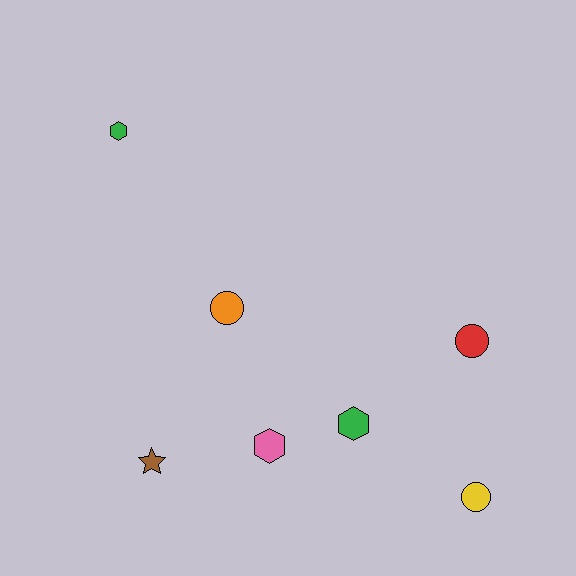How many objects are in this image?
There are 7 objects.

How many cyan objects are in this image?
There are no cyan objects.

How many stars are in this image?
There is 1 star.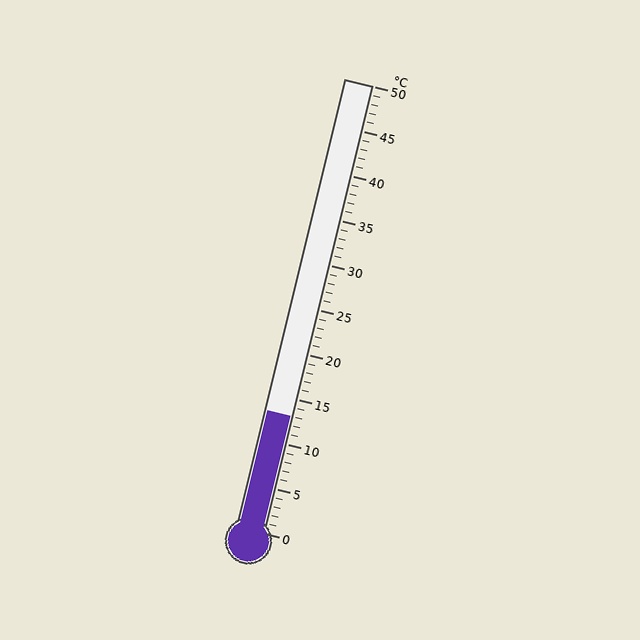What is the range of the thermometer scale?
The thermometer scale ranges from 0°C to 50°C.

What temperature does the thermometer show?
The thermometer shows approximately 13°C.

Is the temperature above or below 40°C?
The temperature is below 40°C.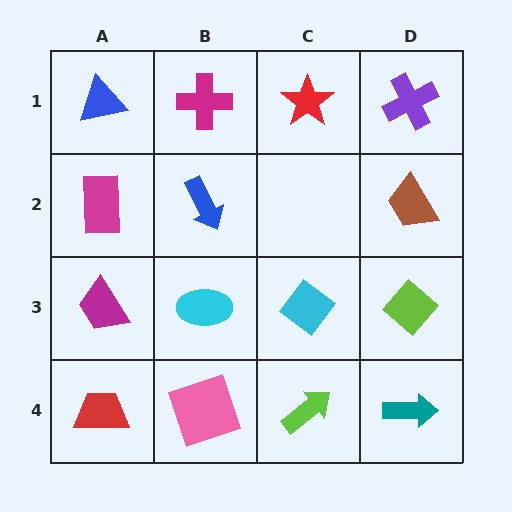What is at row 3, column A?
A magenta trapezoid.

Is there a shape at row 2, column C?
No, that cell is empty.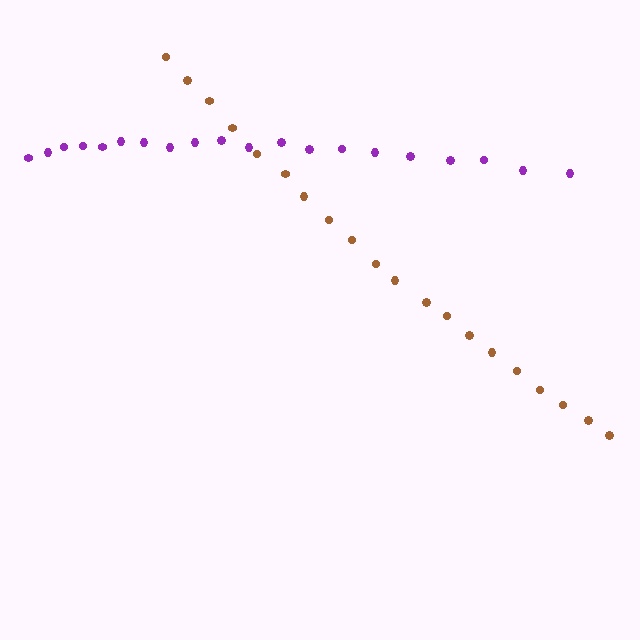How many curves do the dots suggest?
There are 2 distinct paths.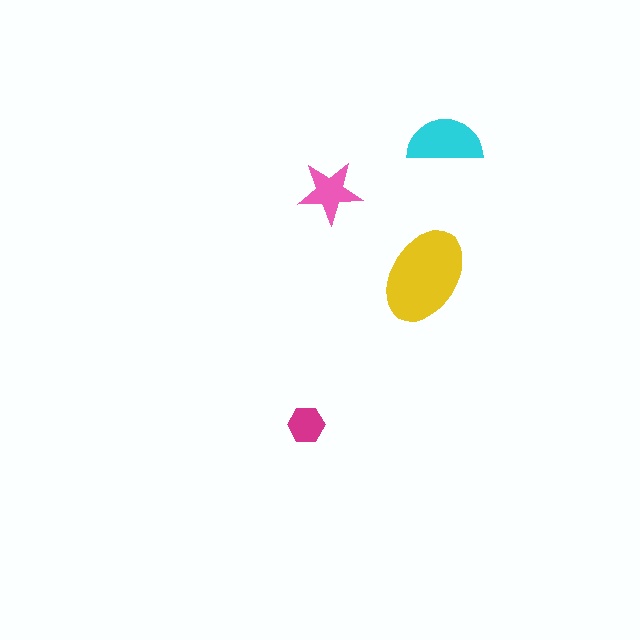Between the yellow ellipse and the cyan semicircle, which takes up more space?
The yellow ellipse.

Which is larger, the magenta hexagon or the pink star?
The pink star.